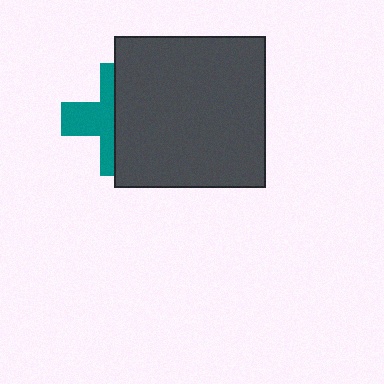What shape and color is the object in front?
The object in front is a dark gray square.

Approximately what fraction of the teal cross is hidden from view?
Roughly 56% of the teal cross is hidden behind the dark gray square.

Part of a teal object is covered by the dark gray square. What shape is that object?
It is a cross.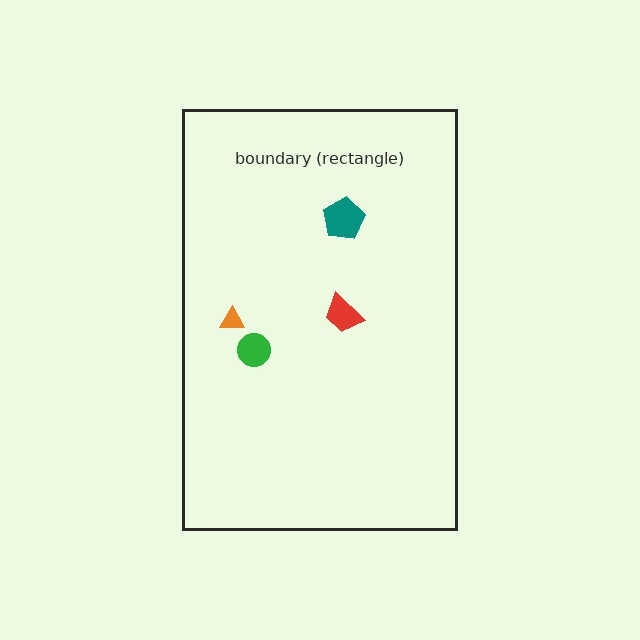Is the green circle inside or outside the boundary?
Inside.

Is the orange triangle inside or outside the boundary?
Inside.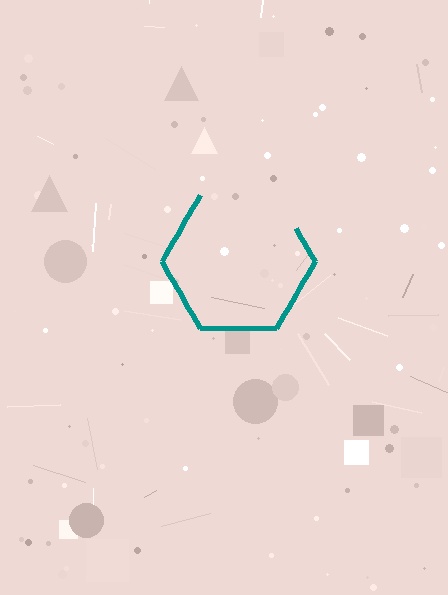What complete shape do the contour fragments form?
The contour fragments form a hexagon.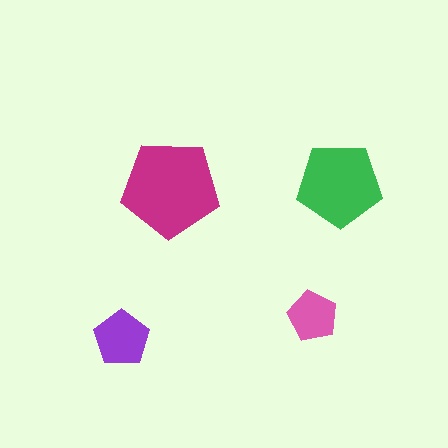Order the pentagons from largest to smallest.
the magenta one, the green one, the purple one, the pink one.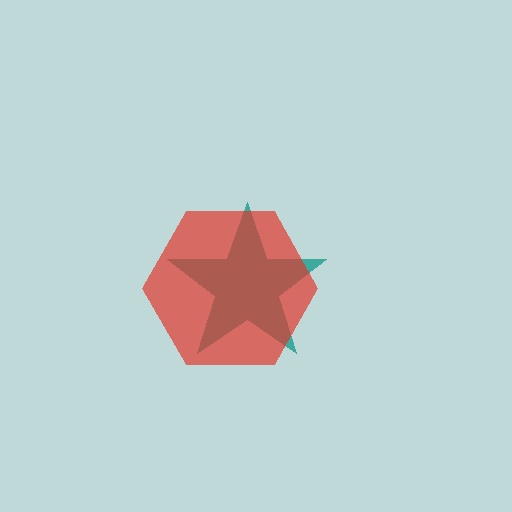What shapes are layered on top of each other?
The layered shapes are: a teal star, a red hexagon.